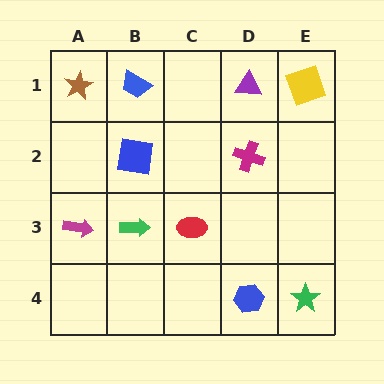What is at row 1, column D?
A purple triangle.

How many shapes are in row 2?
2 shapes.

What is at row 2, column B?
A blue square.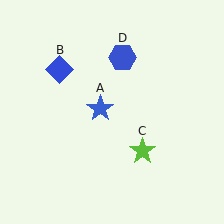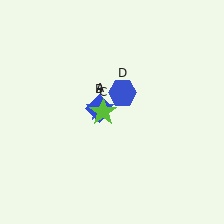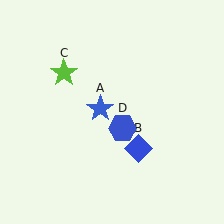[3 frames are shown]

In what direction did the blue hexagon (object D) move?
The blue hexagon (object D) moved down.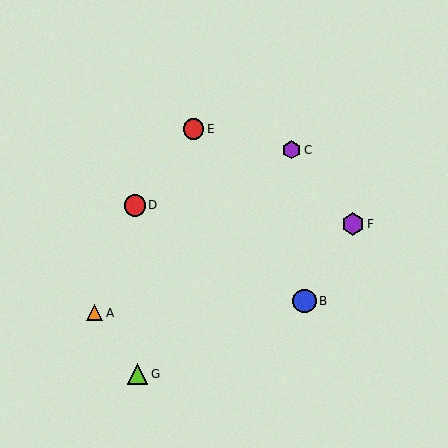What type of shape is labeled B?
Shape B is a blue circle.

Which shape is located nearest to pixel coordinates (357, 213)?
The purple hexagon (labeled F) at (353, 224) is nearest to that location.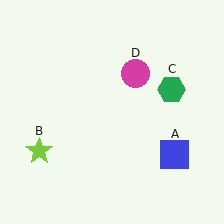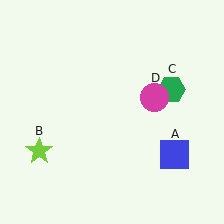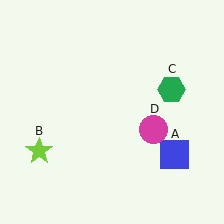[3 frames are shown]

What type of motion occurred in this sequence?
The magenta circle (object D) rotated clockwise around the center of the scene.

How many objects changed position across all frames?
1 object changed position: magenta circle (object D).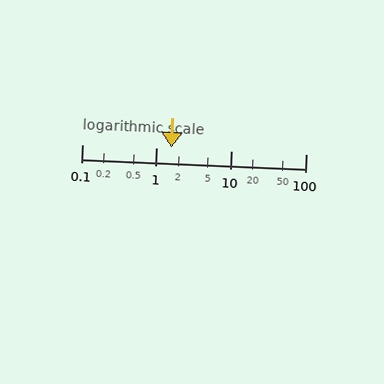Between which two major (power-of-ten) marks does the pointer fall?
The pointer is between 1 and 10.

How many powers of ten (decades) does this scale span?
The scale spans 3 decades, from 0.1 to 100.